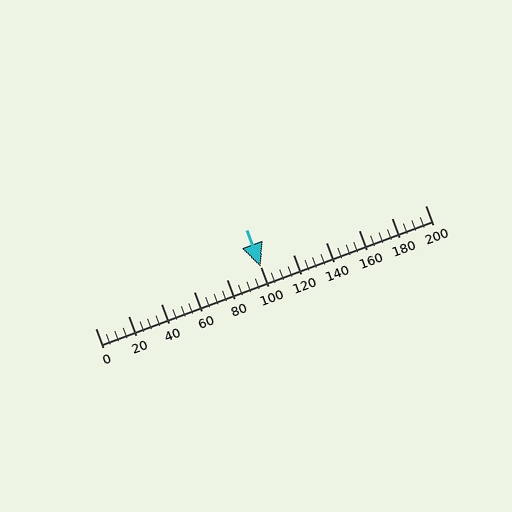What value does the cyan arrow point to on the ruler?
The cyan arrow points to approximately 100.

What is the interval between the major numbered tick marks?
The major tick marks are spaced 20 units apart.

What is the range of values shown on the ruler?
The ruler shows values from 0 to 200.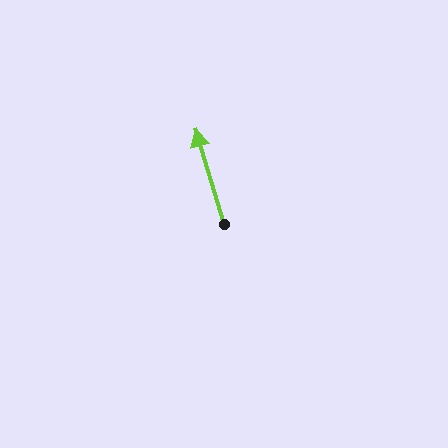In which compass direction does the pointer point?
North.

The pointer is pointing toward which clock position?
Roughly 11 o'clock.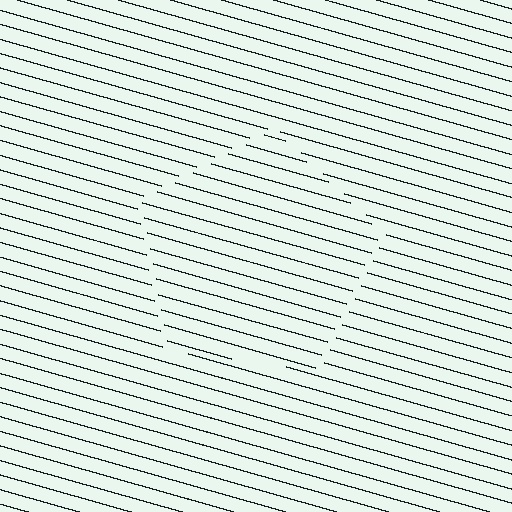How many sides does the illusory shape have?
5 sides — the line-ends trace a pentagon.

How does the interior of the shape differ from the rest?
The interior of the shape contains the same grating, shifted by half a period — the contour is defined by the phase discontinuity where line-ends from the inner and outer gratings abut.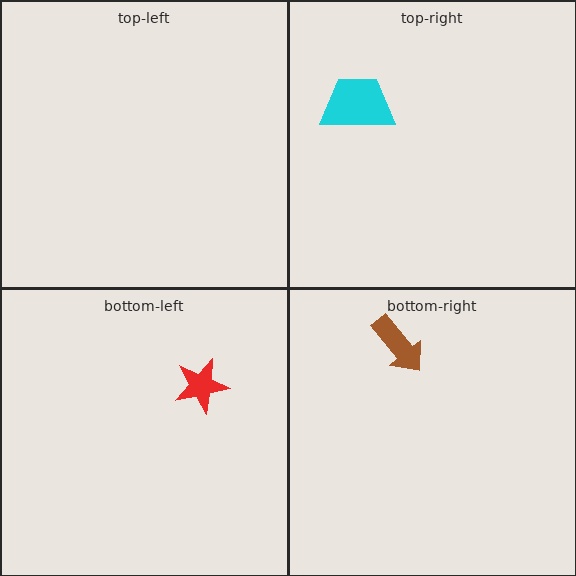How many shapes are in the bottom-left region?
1.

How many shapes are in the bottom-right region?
1.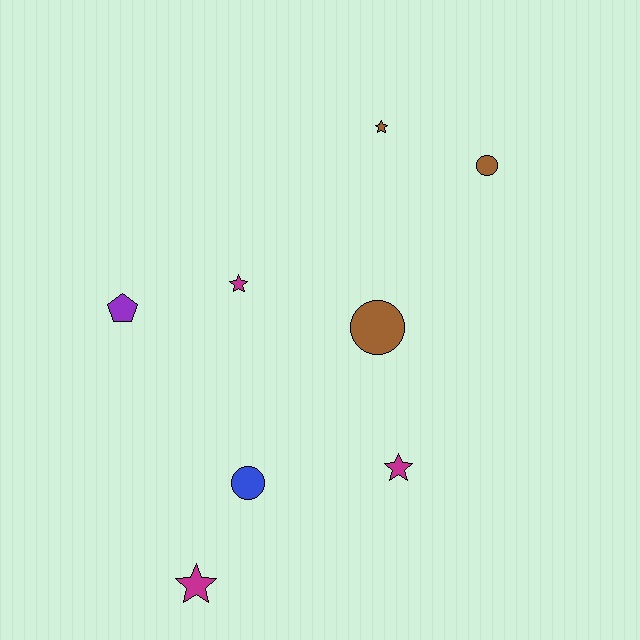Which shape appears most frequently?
Star, with 4 objects.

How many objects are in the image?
There are 8 objects.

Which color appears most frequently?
Magenta, with 3 objects.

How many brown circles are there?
There are 2 brown circles.